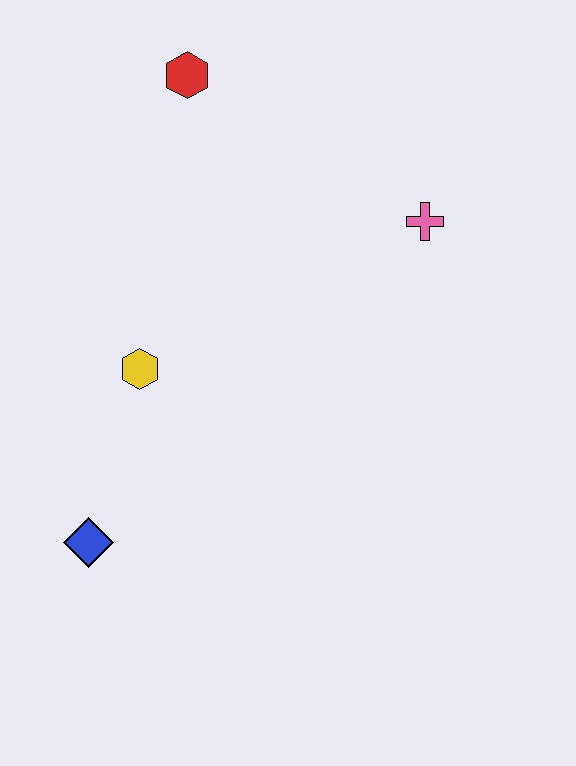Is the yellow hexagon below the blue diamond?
No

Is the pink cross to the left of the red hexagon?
No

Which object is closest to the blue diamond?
The yellow hexagon is closest to the blue diamond.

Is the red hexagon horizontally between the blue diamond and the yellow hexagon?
No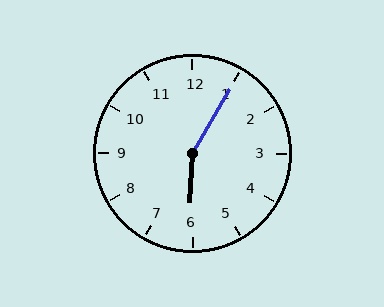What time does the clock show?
6:05.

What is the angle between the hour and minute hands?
Approximately 152 degrees.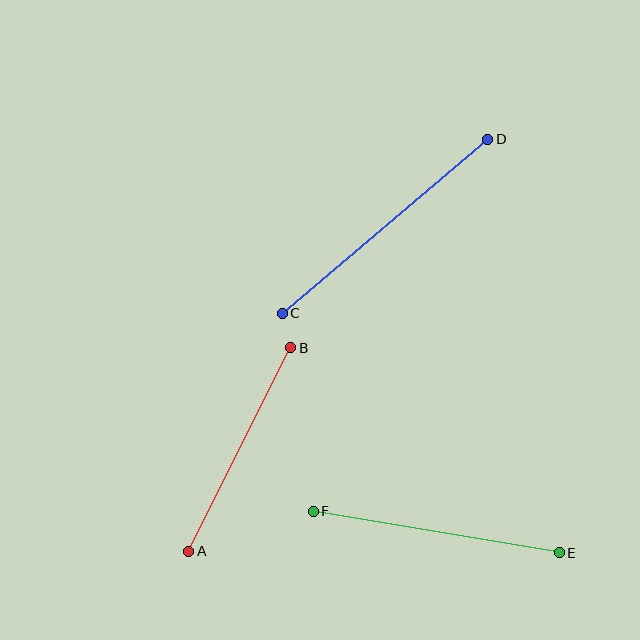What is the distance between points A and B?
The distance is approximately 228 pixels.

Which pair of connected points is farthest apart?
Points C and D are farthest apart.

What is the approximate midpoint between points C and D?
The midpoint is at approximately (385, 226) pixels.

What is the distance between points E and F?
The distance is approximately 249 pixels.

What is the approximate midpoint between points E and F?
The midpoint is at approximately (436, 532) pixels.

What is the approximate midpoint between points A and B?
The midpoint is at approximately (240, 450) pixels.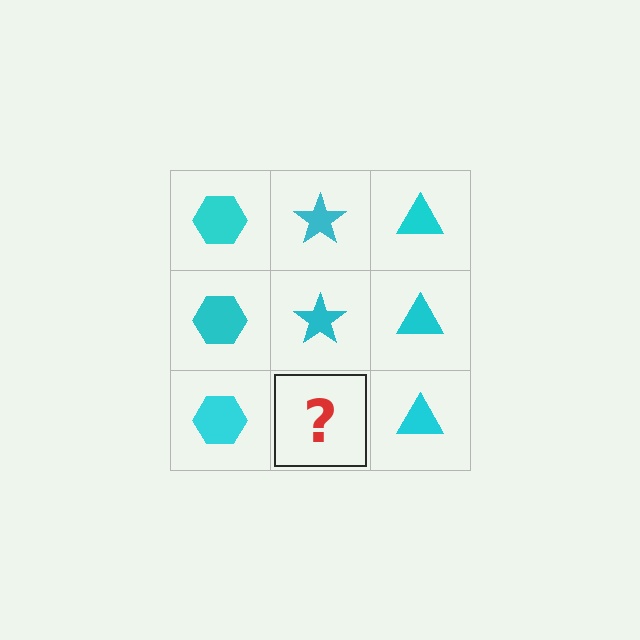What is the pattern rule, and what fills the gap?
The rule is that each column has a consistent shape. The gap should be filled with a cyan star.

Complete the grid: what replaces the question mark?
The question mark should be replaced with a cyan star.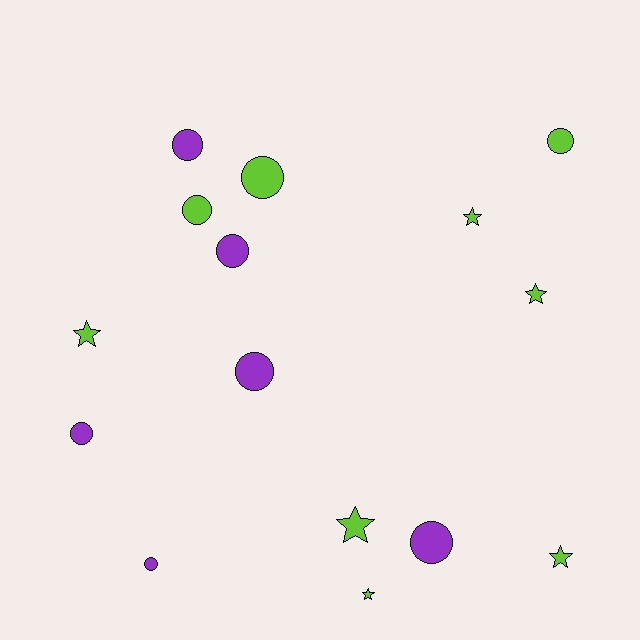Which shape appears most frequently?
Circle, with 9 objects.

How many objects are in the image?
There are 15 objects.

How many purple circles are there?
There are 6 purple circles.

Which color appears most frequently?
Lime, with 9 objects.